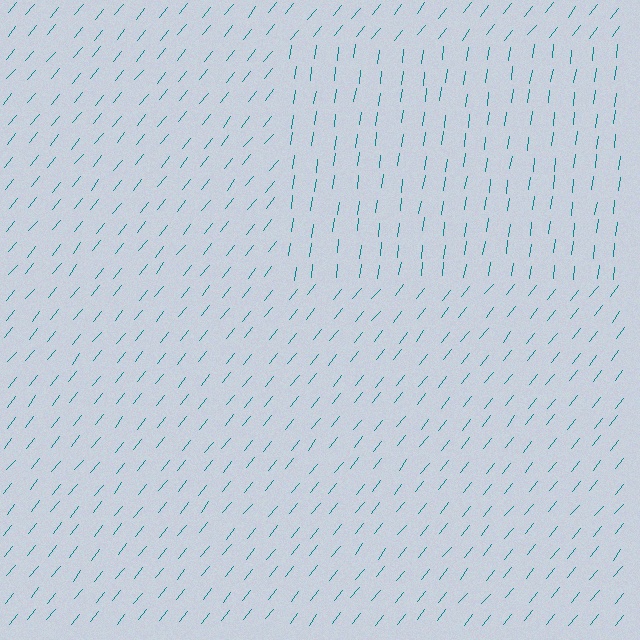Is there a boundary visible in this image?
Yes, there is a texture boundary formed by a change in line orientation.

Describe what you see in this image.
The image is filled with small teal line segments. A rectangle region in the image has lines oriented differently from the surrounding lines, creating a visible texture boundary.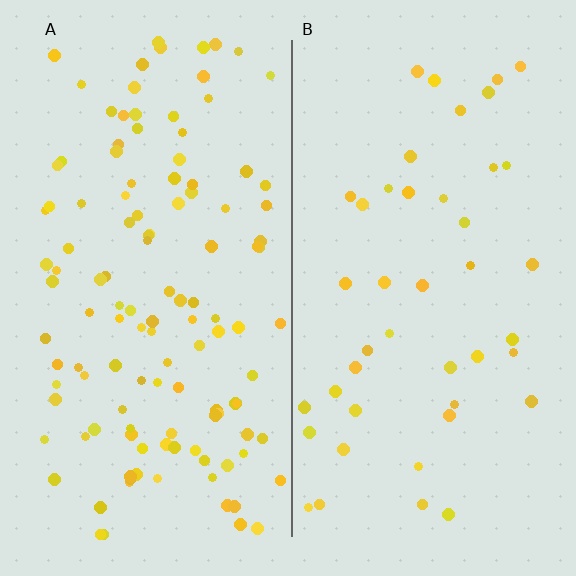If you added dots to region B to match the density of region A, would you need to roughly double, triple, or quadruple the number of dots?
Approximately triple.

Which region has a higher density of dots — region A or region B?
A (the left).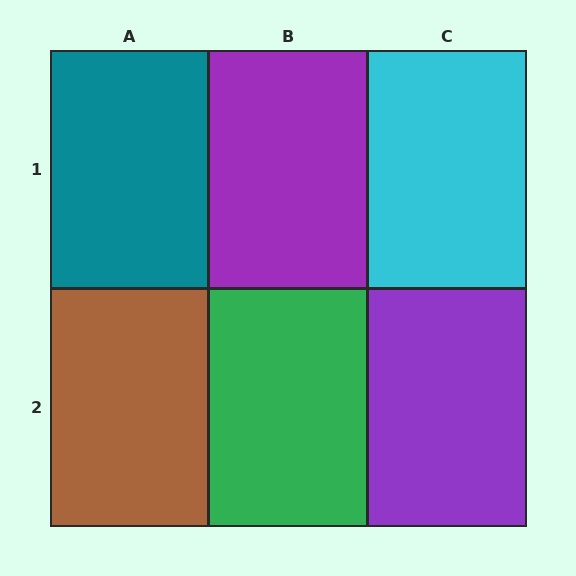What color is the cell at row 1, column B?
Purple.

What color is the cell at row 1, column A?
Teal.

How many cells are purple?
2 cells are purple.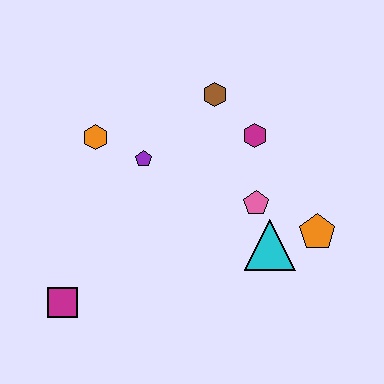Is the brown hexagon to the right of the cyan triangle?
No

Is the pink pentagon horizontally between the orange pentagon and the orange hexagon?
Yes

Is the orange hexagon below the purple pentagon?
No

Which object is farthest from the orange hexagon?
The orange pentagon is farthest from the orange hexagon.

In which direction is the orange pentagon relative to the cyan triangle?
The orange pentagon is to the right of the cyan triangle.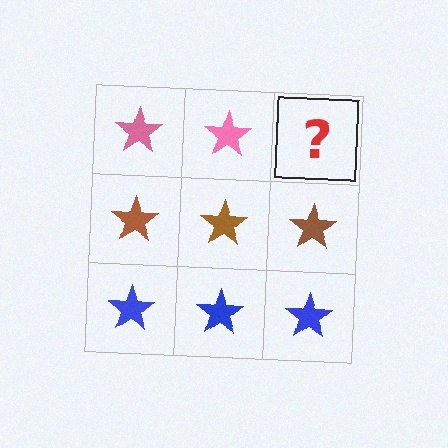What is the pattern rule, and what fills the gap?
The rule is that each row has a consistent color. The gap should be filled with a pink star.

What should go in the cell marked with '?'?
The missing cell should contain a pink star.